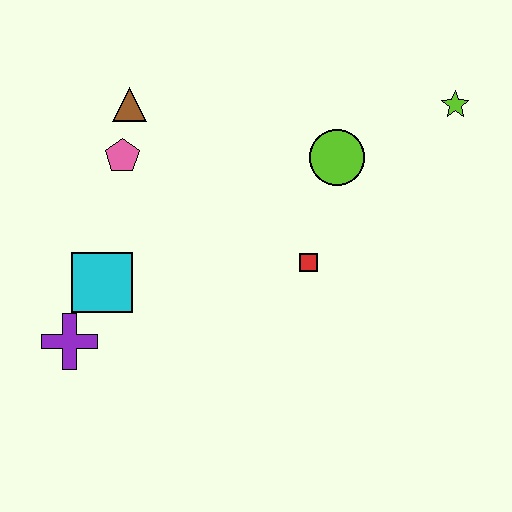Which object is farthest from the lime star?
The purple cross is farthest from the lime star.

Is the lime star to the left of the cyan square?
No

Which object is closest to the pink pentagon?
The brown triangle is closest to the pink pentagon.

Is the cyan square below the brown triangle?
Yes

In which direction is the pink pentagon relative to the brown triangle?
The pink pentagon is below the brown triangle.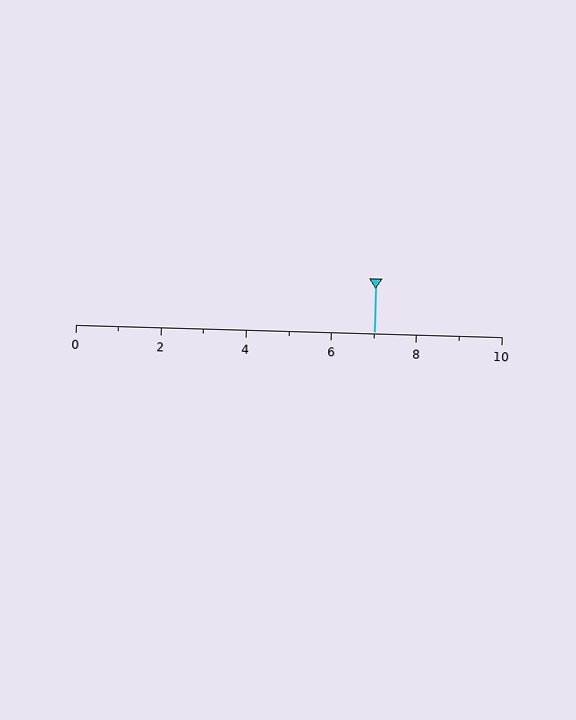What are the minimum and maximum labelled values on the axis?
The axis runs from 0 to 10.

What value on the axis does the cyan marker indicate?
The marker indicates approximately 7.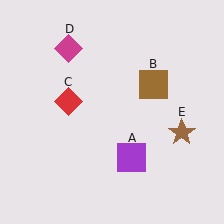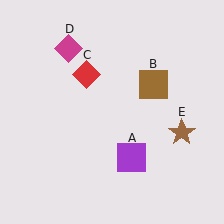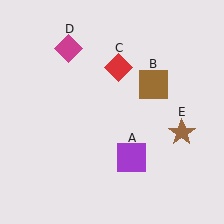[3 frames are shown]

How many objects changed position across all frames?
1 object changed position: red diamond (object C).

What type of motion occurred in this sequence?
The red diamond (object C) rotated clockwise around the center of the scene.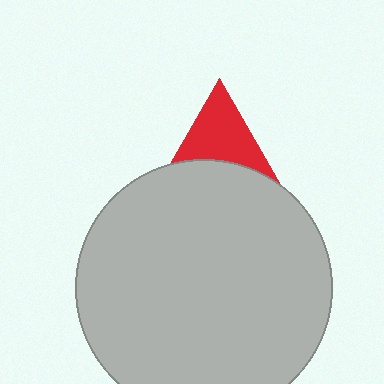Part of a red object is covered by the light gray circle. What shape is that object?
It is a triangle.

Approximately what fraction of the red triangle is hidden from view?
Roughly 50% of the red triangle is hidden behind the light gray circle.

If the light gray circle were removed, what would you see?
You would see the complete red triangle.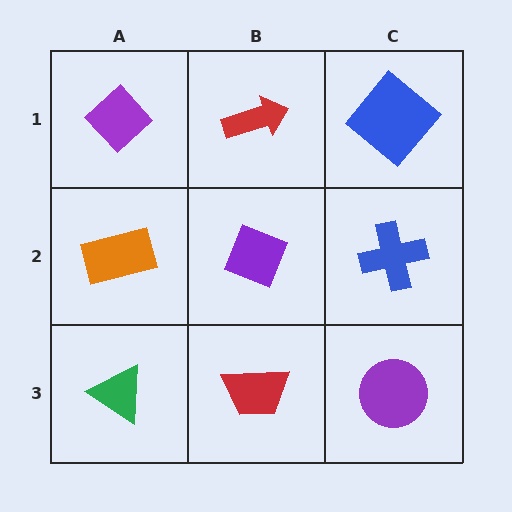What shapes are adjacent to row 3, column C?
A blue cross (row 2, column C), a red trapezoid (row 3, column B).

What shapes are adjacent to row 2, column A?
A purple diamond (row 1, column A), a green triangle (row 3, column A), a purple diamond (row 2, column B).